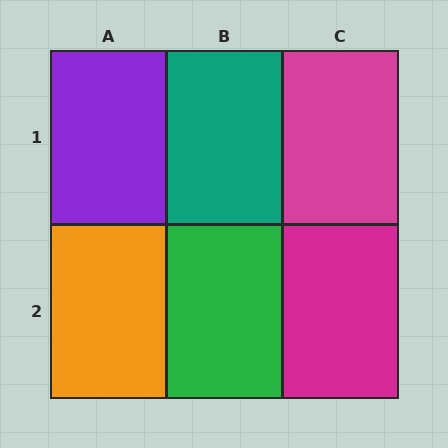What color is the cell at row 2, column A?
Orange.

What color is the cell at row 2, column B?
Green.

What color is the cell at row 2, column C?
Magenta.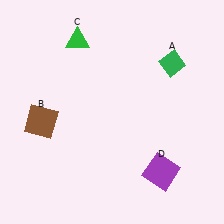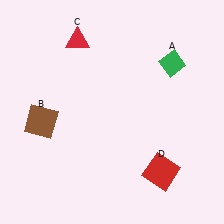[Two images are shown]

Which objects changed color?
C changed from green to red. D changed from purple to red.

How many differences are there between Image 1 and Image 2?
There are 2 differences between the two images.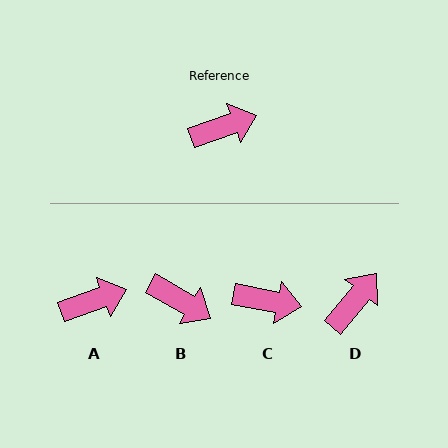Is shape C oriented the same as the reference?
No, it is off by about 30 degrees.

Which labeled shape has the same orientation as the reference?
A.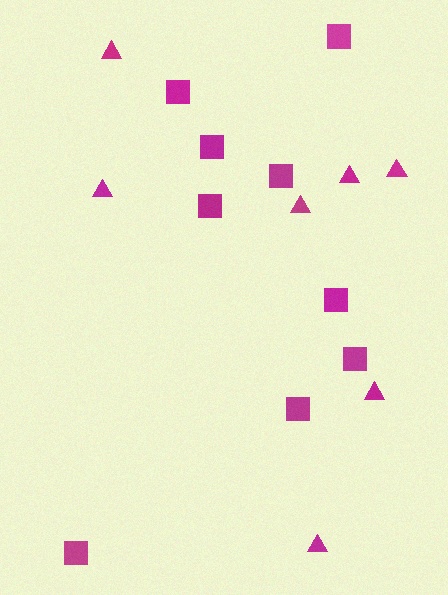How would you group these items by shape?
There are 2 groups: one group of triangles (7) and one group of squares (9).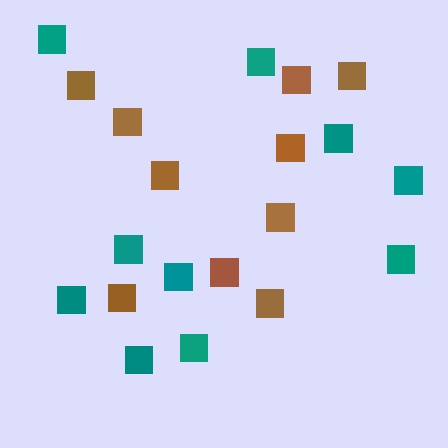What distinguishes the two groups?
There are 2 groups: one group of teal squares (10) and one group of brown squares (10).